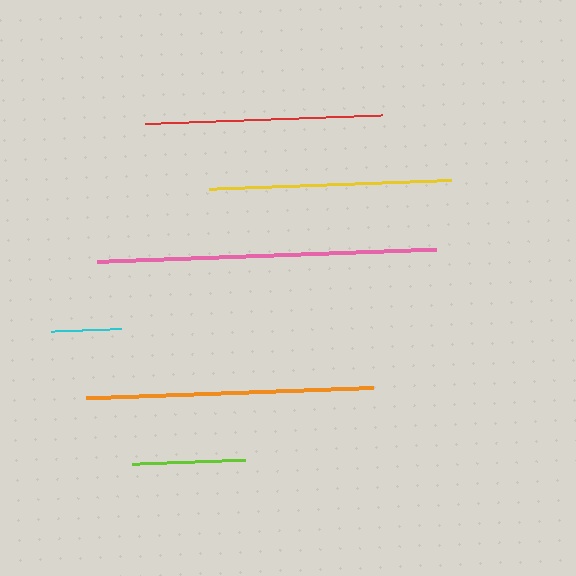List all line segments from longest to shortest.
From longest to shortest: pink, orange, yellow, red, lime, cyan.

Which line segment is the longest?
The pink line is the longest at approximately 339 pixels.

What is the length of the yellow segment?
The yellow segment is approximately 242 pixels long.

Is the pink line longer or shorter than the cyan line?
The pink line is longer than the cyan line.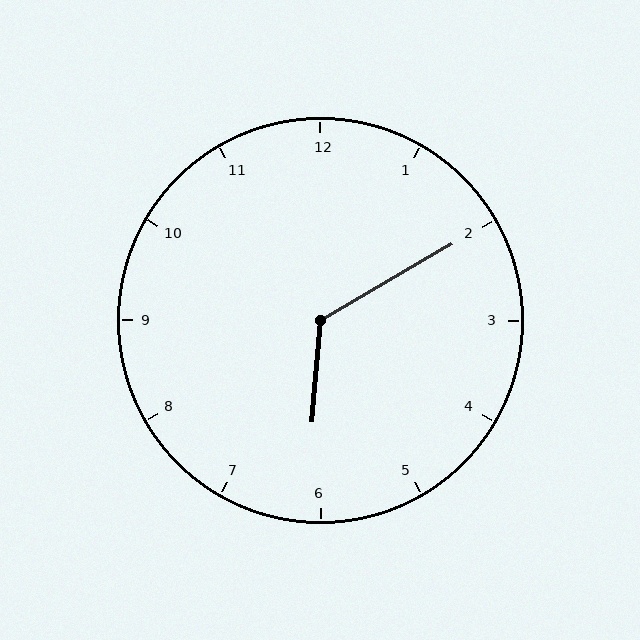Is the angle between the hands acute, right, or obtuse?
It is obtuse.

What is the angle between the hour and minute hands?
Approximately 125 degrees.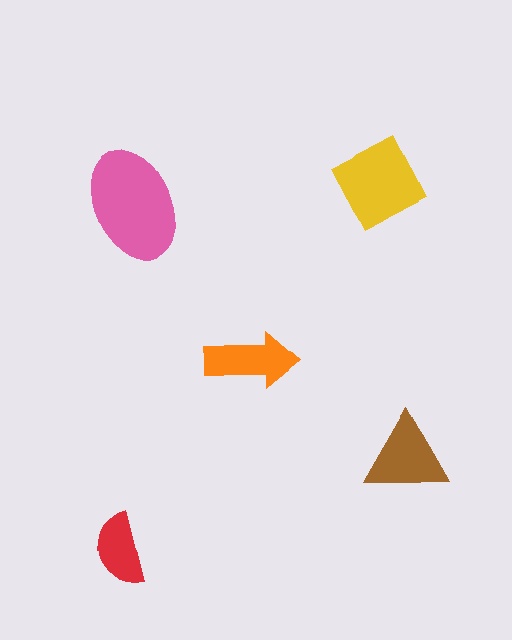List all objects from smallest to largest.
The red semicircle, the orange arrow, the brown triangle, the yellow square, the pink ellipse.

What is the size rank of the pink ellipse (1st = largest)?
1st.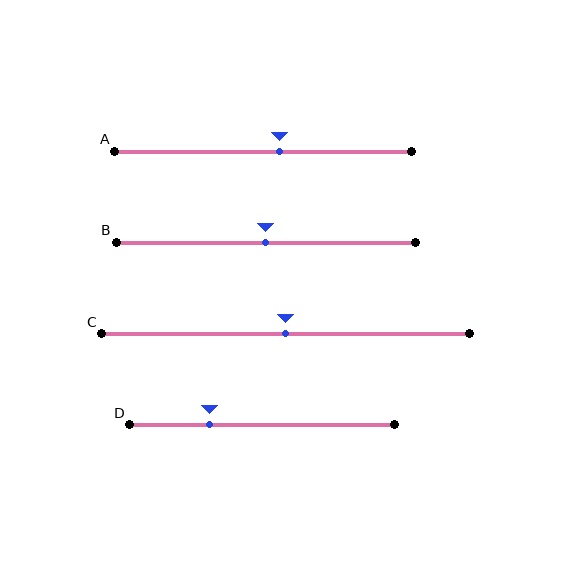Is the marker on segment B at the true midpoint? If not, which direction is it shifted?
Yes, the marker on segment B is at the true midpoint.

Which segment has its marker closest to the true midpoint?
Segment B has its marker closest to the true midpoint.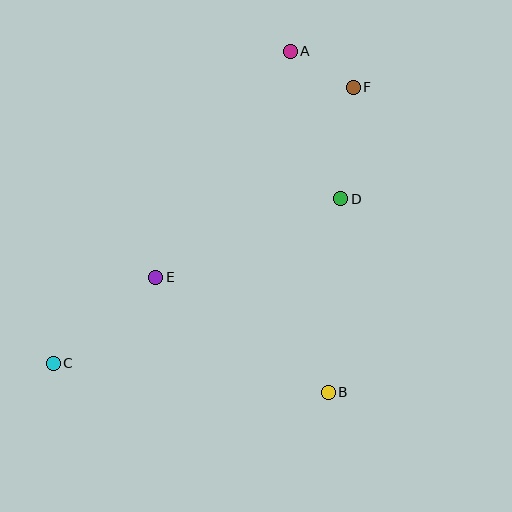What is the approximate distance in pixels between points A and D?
The distance between A and D is approximately 156 pixels.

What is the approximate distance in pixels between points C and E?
The distance between C and E is approximately 134 pixels.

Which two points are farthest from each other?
Points C and F are farthest from each other.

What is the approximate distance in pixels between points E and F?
The distance between E and F is approximately 274 pixels.